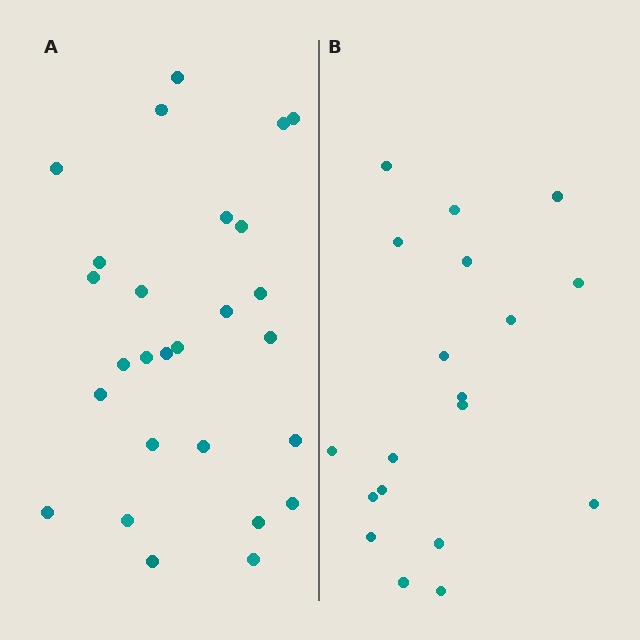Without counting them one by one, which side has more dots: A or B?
Region A (the left region) has more dots.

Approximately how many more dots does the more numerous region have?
Region A has roughly 8 or so more dots than region B.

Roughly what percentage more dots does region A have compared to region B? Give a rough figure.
About 40% more.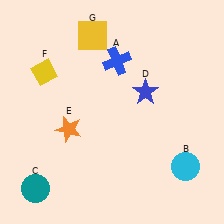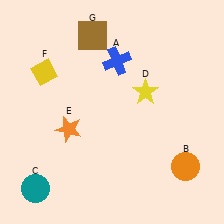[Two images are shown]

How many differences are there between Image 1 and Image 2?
There are 3 differences between the two images.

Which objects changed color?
B changed from cyan to orange. D changed from blue to yellow. G changed from yellow to brown.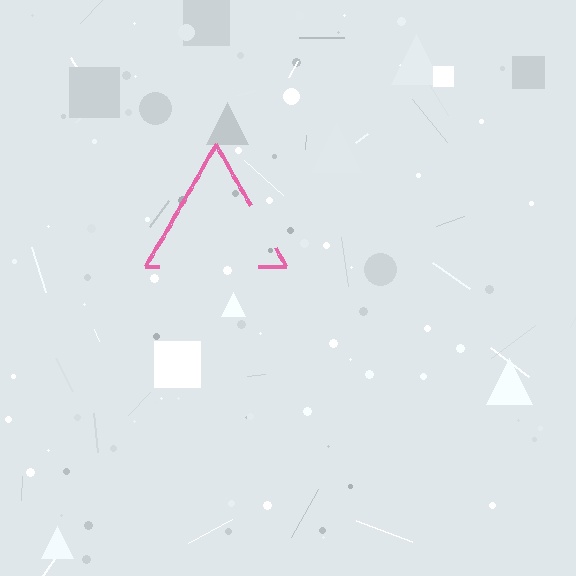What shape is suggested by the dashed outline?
The dashed outline suggests a triangle.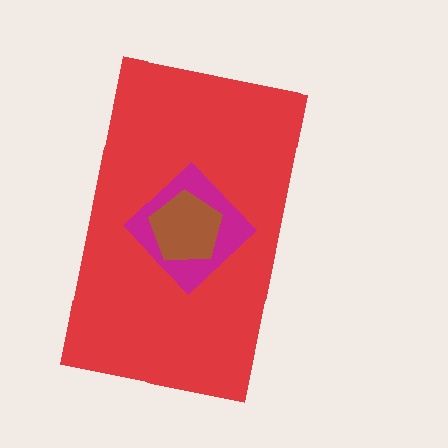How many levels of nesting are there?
3.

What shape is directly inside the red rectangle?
The magenta diamond.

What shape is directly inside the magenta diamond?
The brown pentagon.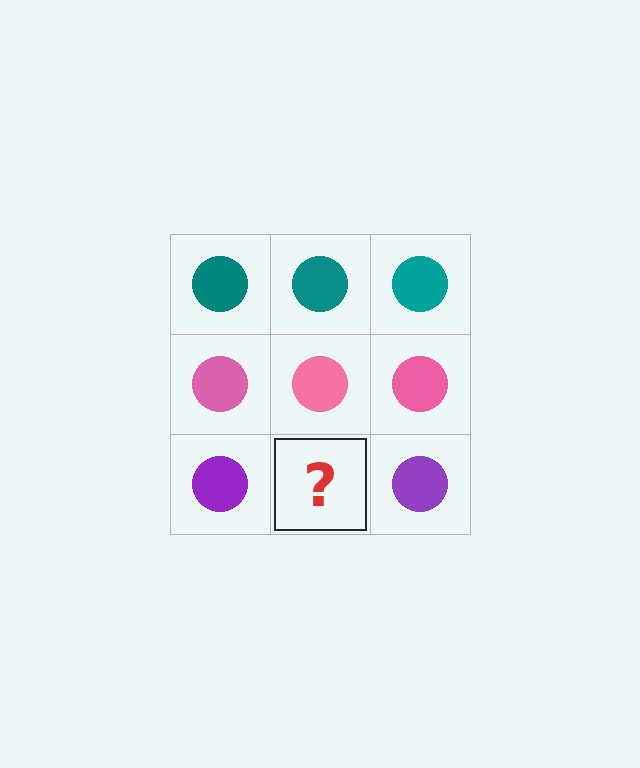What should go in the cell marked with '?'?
The missing cell should contain a purple circle.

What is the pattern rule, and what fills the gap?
The rule is that each row has a consistent color. The gap should be filled with a purple circle.